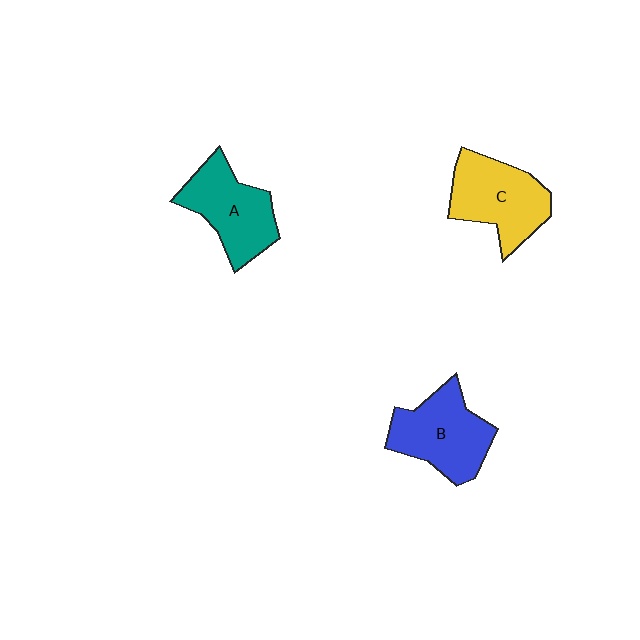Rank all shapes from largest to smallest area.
From largest to smallest: B (blue), C (yellow), A (teal).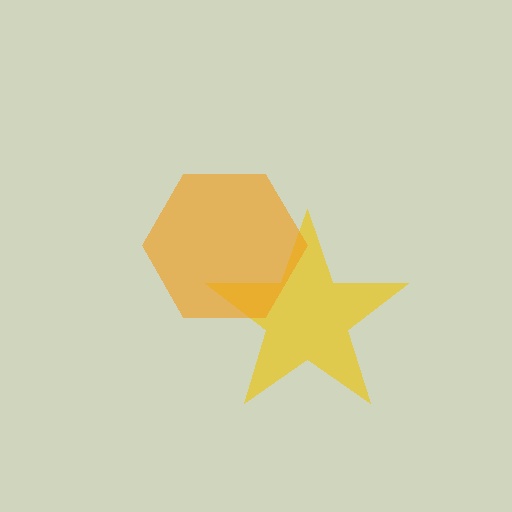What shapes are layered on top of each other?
The layered shapes are: a yellow star, an orange hexagon.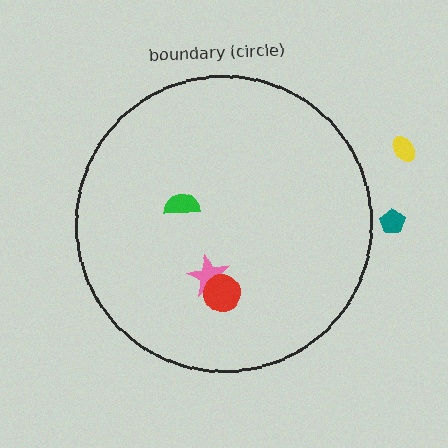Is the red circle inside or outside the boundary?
Inside.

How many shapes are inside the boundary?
3 inside, 2 outside.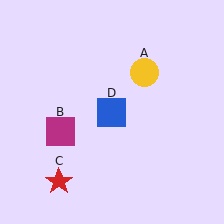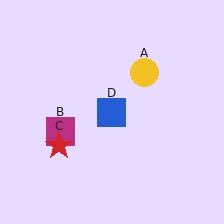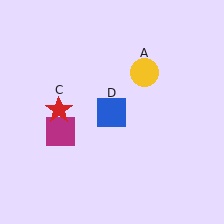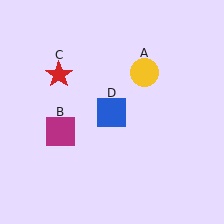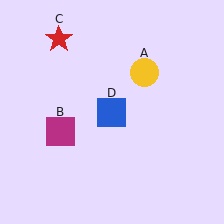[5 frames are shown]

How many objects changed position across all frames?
1 object changed position: red star (object C).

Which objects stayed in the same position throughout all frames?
Yellow circle (object A) and magenta square (object B) and blue square (object D) remained stationary.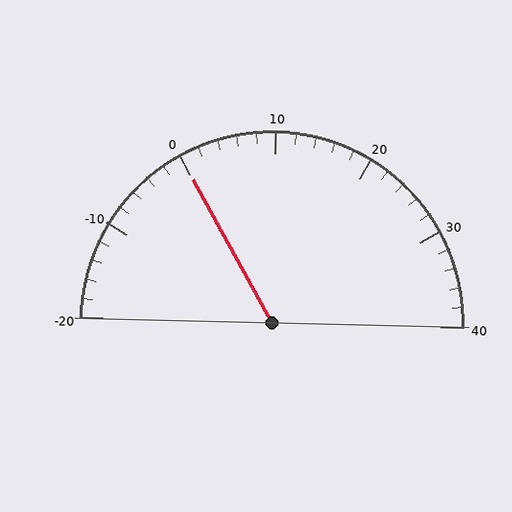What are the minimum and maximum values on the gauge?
The gauge ranges from -20 to 40.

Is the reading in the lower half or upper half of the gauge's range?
The reading is in the lower half of the range (-20 to 40).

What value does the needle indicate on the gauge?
The needle indicates approximately 0.